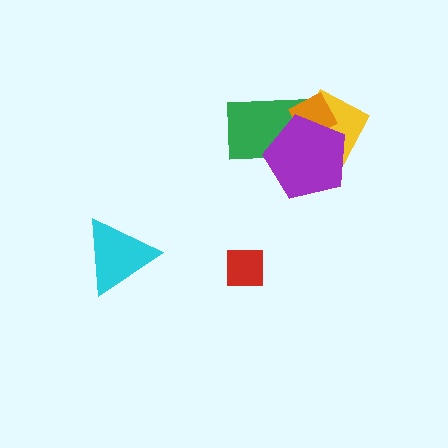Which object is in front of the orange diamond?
The purple pentagon is in front of the orange diamond.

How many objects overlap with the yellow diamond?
3 objects overlap with the yellow diamond.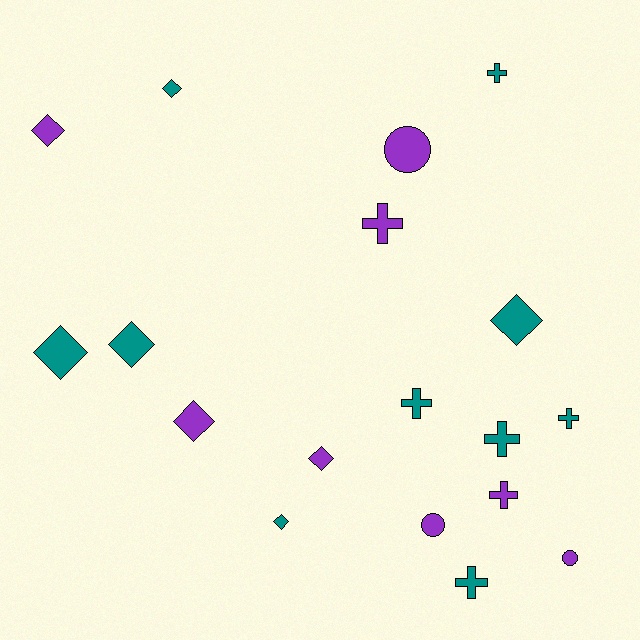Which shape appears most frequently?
Diamond, with 8 objects.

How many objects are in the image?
There are 18 objects.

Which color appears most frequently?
Teal, with 10 objects.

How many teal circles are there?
There are no teal circles.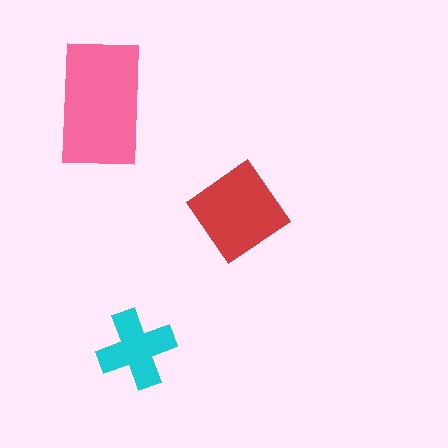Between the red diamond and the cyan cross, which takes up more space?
The red diamond.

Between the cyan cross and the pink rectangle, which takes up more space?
The pink rectangle.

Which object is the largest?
The pink rectangle.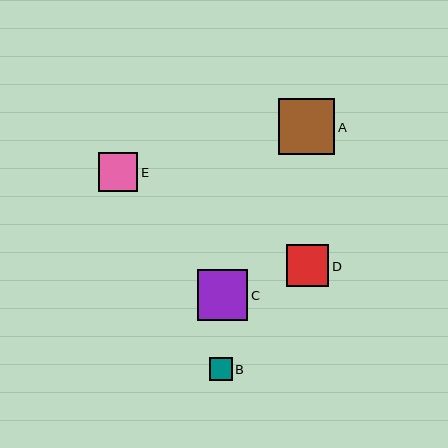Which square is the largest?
Square A is the largest with a size of approximately 56 pixels.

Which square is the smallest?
Square B is the smallest with a size of approximately 23 pixels.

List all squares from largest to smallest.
From largest to smallest: A, C, D, E, B.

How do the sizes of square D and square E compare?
Square D and square E are approximately the same size.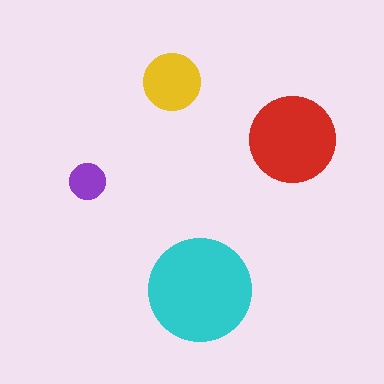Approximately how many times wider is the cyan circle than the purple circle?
About 3 times wider.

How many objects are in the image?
There are 4 objects in the image.